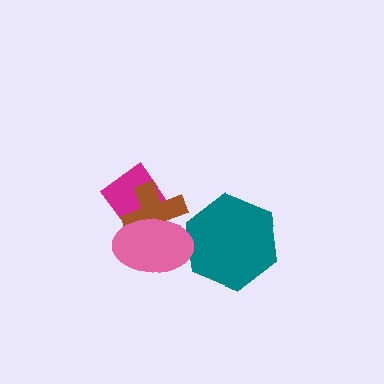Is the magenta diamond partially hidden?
Yes, it is partially covered by another shape.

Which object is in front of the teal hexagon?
The pink ellipse is in front of the teal hexagon.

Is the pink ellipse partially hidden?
No, no other shape covers it.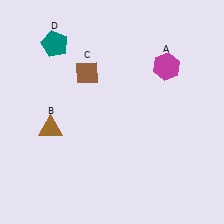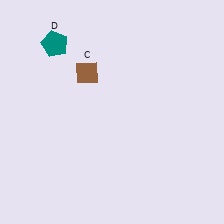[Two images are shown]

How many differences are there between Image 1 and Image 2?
There are 2 differences between the two images.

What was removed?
The brown triangle (B), the magenta hexagon (A) were removed in Image 2.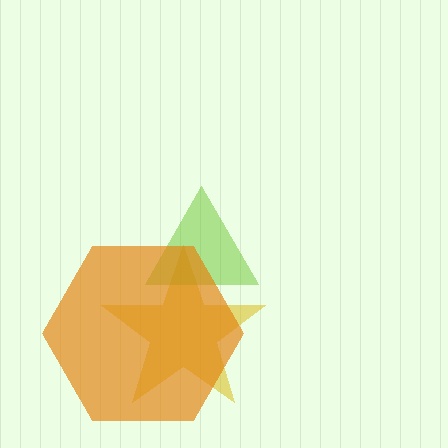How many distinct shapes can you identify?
There are 3 distinct shapes: a yellow star, a lime triangle, an orange hexagon.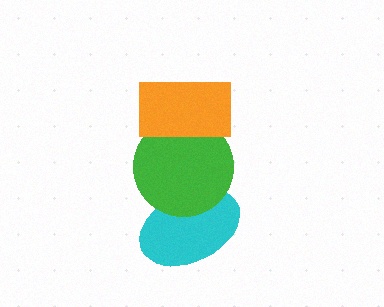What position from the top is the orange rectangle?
The orange rectangle is 1st from the top.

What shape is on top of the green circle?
The orange rectangle is on top of the green circle.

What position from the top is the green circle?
The green circle is 2nd from the top.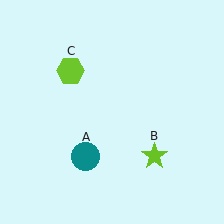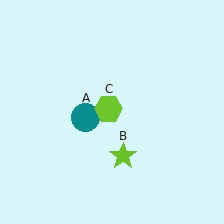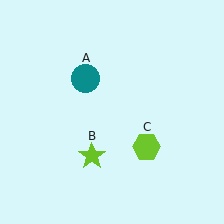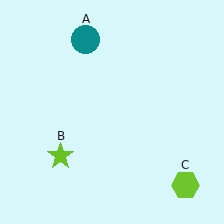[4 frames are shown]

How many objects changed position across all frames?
3 objects changed position: teal circle (object A), lime star (object B), lime hexagon (object C).